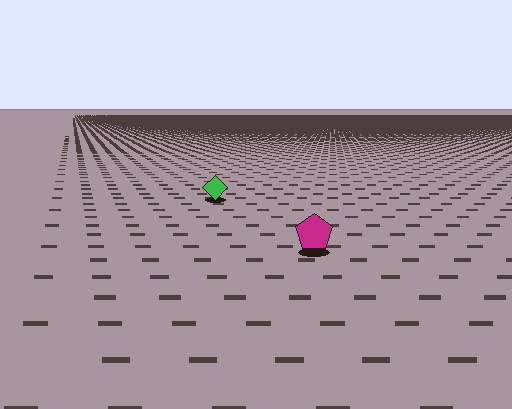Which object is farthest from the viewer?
The green diamond is farthest from the viewer. It appears smaller and the ground texture around it is denser.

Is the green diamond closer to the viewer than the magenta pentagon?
No. The magenta pentagon is closer — you can tell from the texture gradient: the ground texture is coarser near it.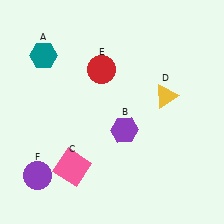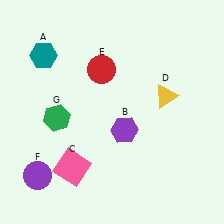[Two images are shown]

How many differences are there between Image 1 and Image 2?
There is 1 difference between the two images.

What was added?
A green hexagon (G) was added in Image 2.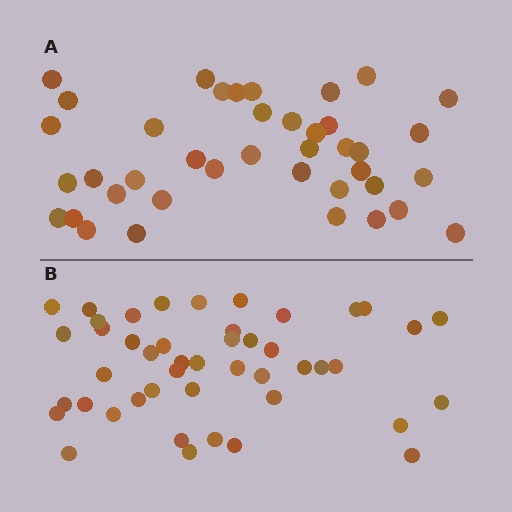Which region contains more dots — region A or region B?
Region B (the bottom region) has more dots.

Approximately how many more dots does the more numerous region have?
Region B has about 6 more dots than region A.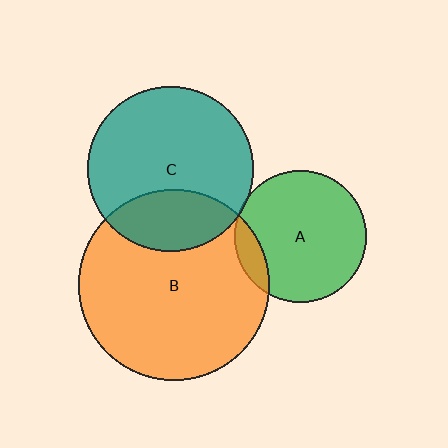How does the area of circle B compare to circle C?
Approximately 1.3 times.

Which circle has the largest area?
Circle B (orange).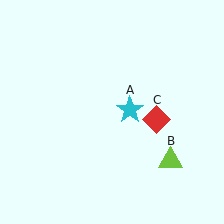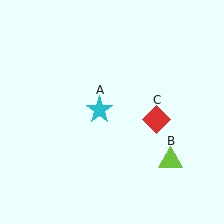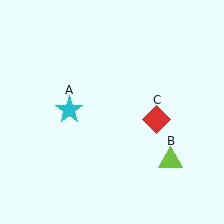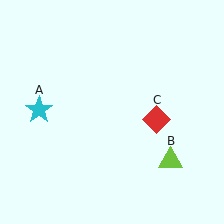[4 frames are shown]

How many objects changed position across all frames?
1 object changed position: cyan star (object A).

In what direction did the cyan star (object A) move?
The cyan star (object A) moved left.